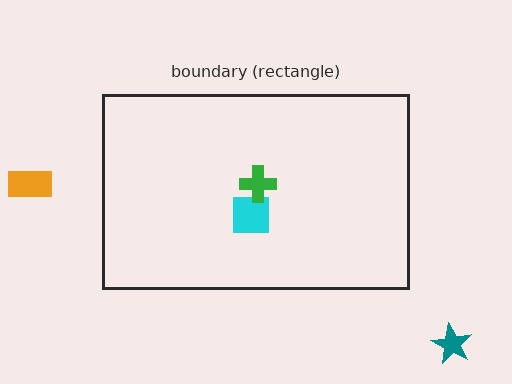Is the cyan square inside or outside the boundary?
Inside.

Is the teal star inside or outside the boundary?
Outside.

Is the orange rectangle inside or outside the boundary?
Outside.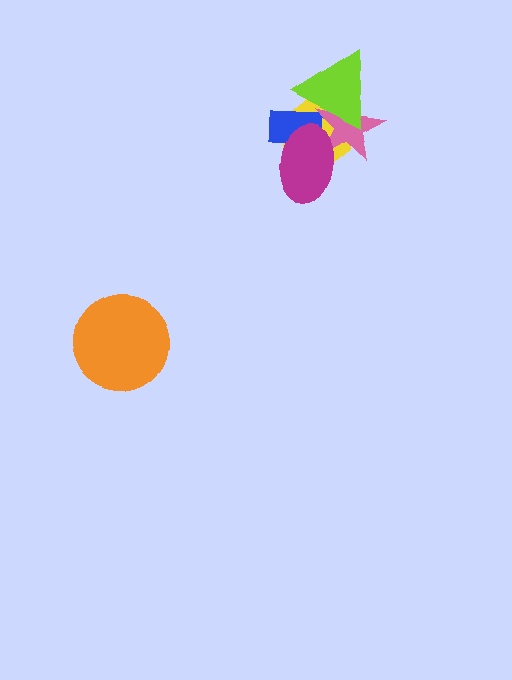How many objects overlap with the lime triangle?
3 objects overlap with the lime triangle.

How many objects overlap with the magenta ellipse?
3 objects overlap with the magenta ellipse.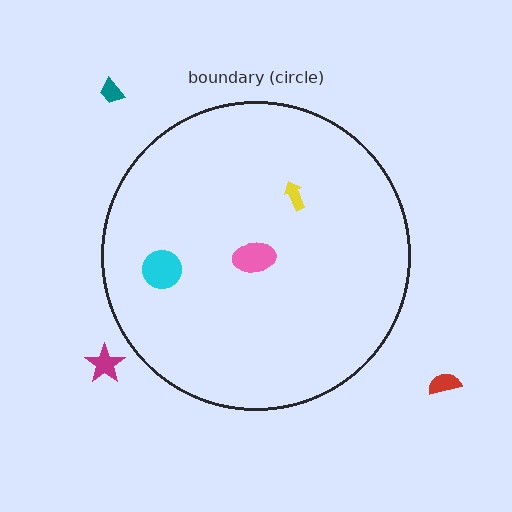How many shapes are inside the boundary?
3 inside, 3 outside.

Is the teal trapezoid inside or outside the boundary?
Outside.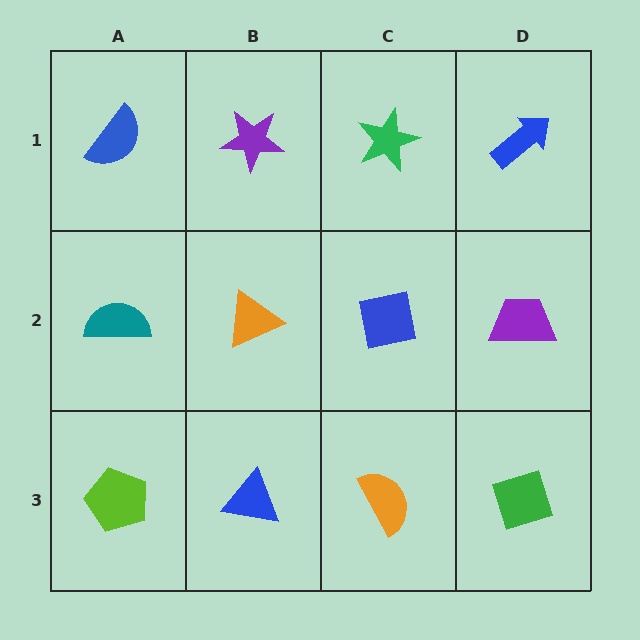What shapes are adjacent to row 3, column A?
A teal semicircle (row 2, column A), a blue triangle (row 3, column B).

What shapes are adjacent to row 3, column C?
A blue square (row 2, column C), a blue triangle (row 3, column B), a green diamond (row 3, column D).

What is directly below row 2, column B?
A blue triangle.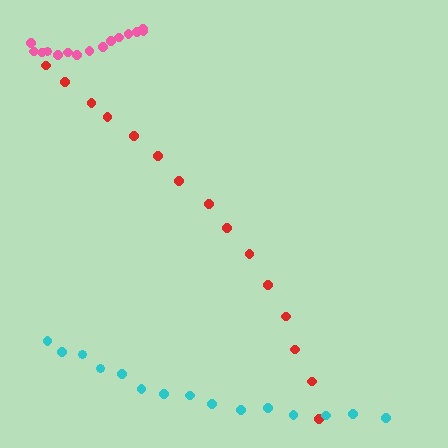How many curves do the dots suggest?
There are 3 distinct paths.